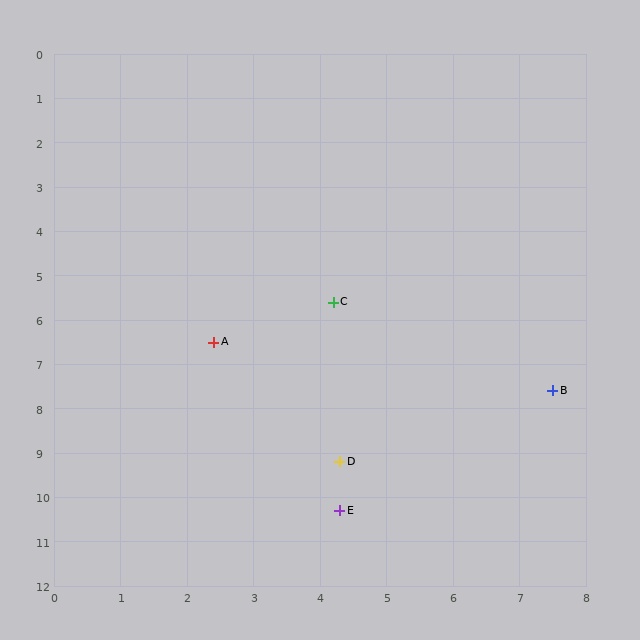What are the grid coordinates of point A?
Point A is at approximately (2.4, 6.5).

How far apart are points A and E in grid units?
Points A and E are about 4.2 grid units apart.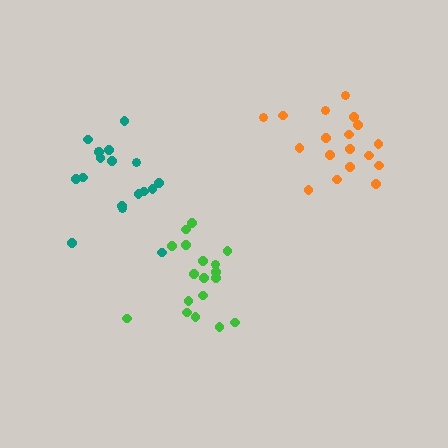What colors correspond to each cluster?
The clusters are colored: teal, green, orange.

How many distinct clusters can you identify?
There are 3 distinct clusters.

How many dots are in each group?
Group 1: 18 dots, Group 2: 18 dots, Group 3: 18 dots (54 total).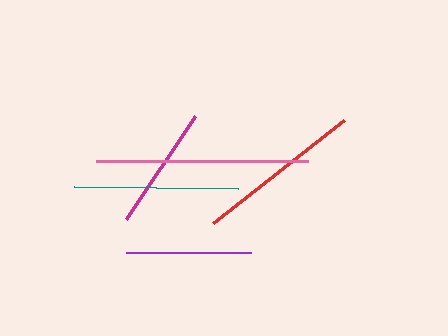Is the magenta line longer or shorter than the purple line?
The purple line is longer than the magenta line.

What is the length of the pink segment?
The pink segment is approximately 212 pixels long.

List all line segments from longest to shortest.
From longest to shortest: pink, red, teal, purple, magenta.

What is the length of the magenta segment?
The magenta segment is approximately 123 pixels long.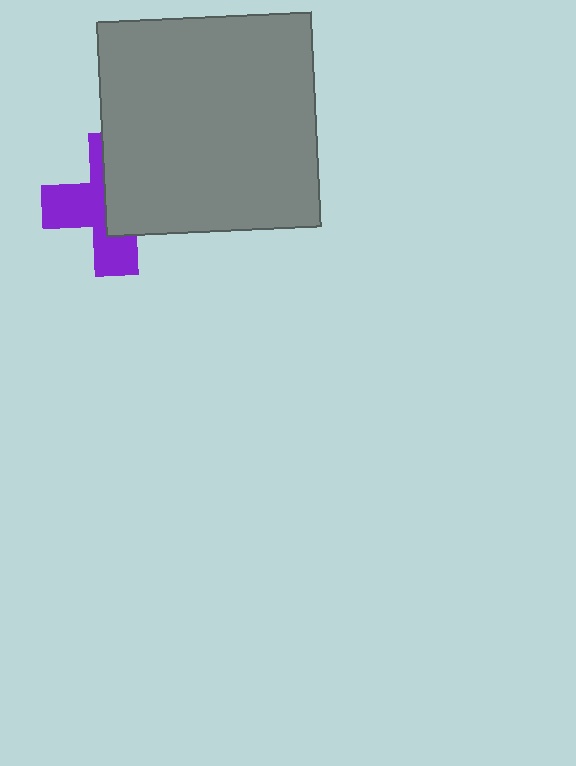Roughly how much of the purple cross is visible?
About half of it is visible (roughly 50%).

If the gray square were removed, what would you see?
You would see the complete purple cross.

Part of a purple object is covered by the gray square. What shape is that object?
It is a cross.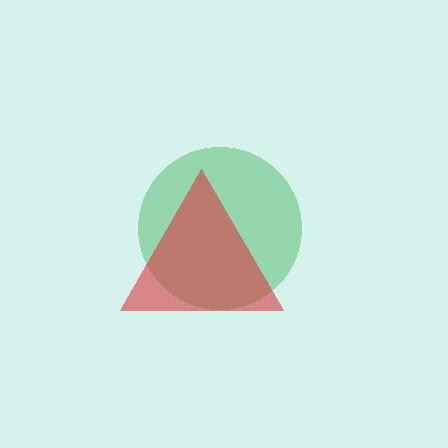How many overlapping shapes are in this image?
There are 2 overlapping shapes in the image.